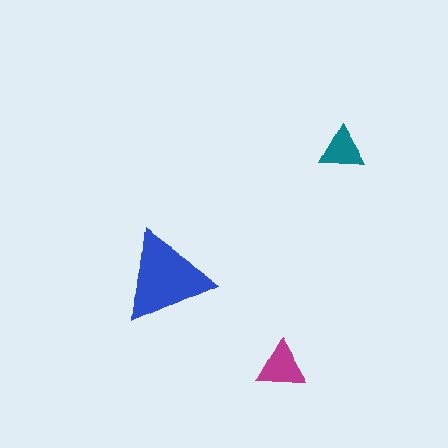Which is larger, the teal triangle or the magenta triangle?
The magenta one.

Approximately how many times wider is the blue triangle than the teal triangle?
About 2 times wider.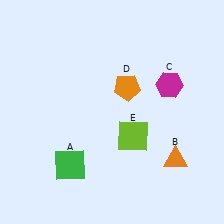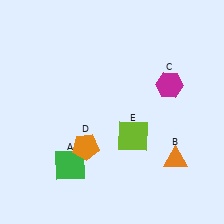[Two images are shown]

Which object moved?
The orange pentagon (D) moved down.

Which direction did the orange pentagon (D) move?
The orange pentagon (D) moved down.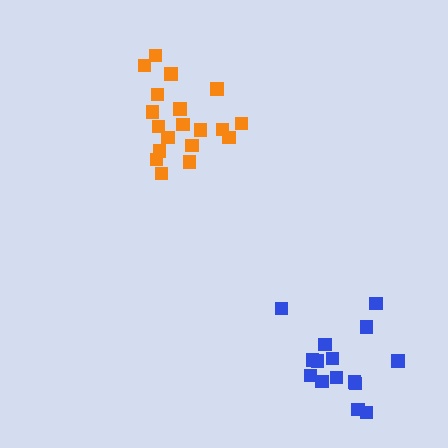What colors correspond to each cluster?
The clusters are colored: orange, blue.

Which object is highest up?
The orange cluster is topmost.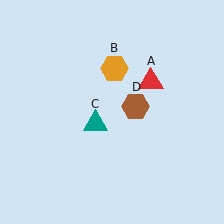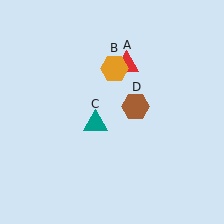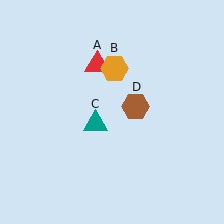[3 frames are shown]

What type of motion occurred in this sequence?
The red triangle (object A) rotated counterclockwise around the center of the scene.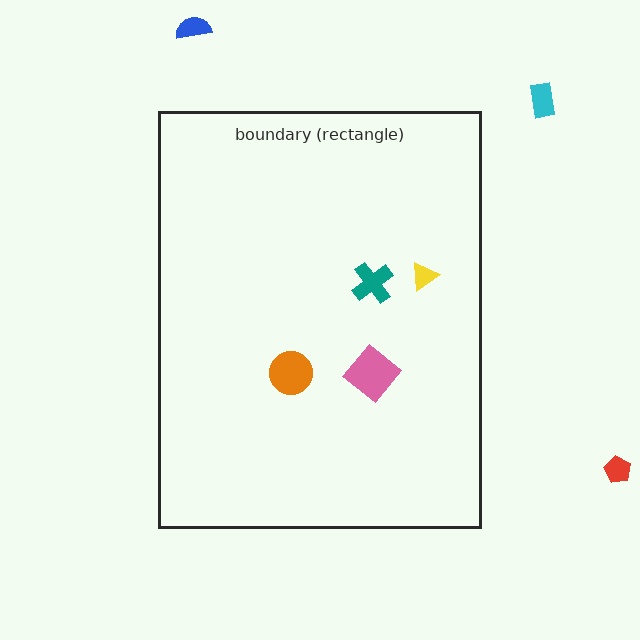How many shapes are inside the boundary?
4 inside, 3 outside.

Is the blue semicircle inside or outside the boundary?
Outside.